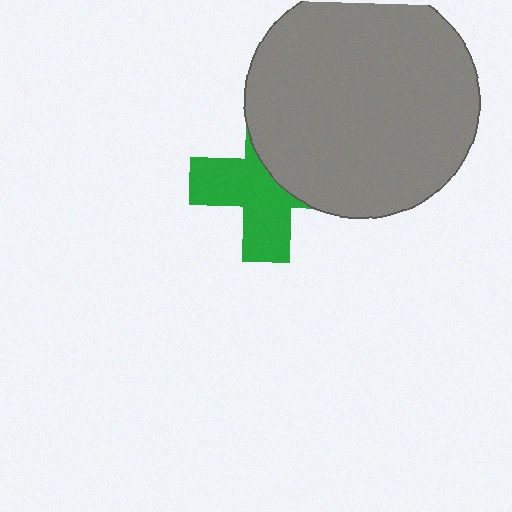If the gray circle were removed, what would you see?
You would see the complete green cross.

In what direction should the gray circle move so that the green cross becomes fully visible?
The gray circle should move toward the upper-right. That is the shortest direction to clear the overlap and leave the green cross fully visible.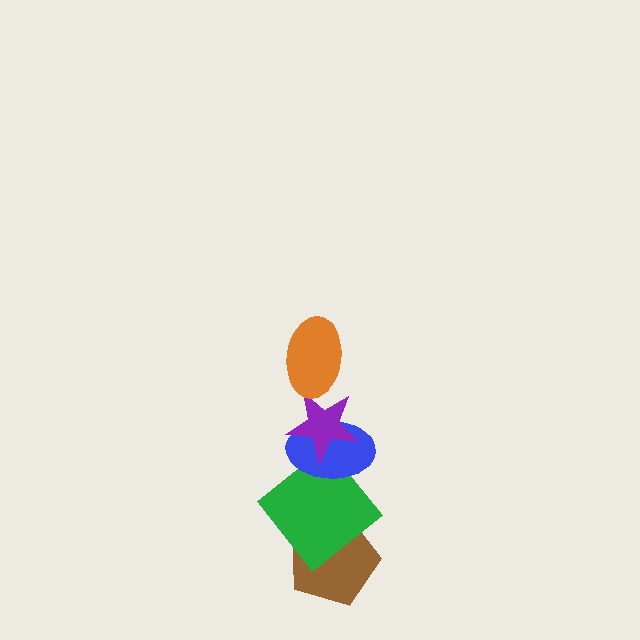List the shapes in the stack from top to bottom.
From top to bottom: the orange ellipse, the purple star, the blue ellipse, the green diamond, the brown pentagon.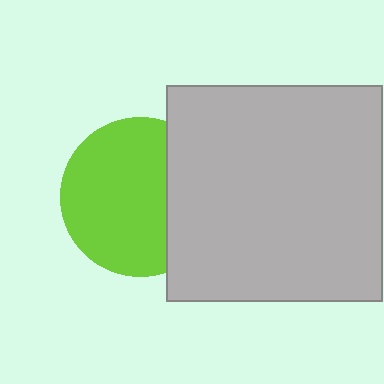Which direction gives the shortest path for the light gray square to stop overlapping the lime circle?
Moving right gives the shortest separation.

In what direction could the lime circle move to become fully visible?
The lime circle could move left. That would shift it out from behind the light gray square entirely.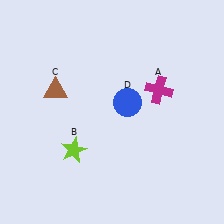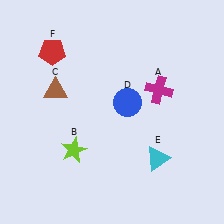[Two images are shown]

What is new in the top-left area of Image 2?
A red pentagon (F) was added in the top-left area of Image 2.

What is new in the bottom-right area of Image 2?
A cyan triangle (E) was added in the bottom-right area of Image 2.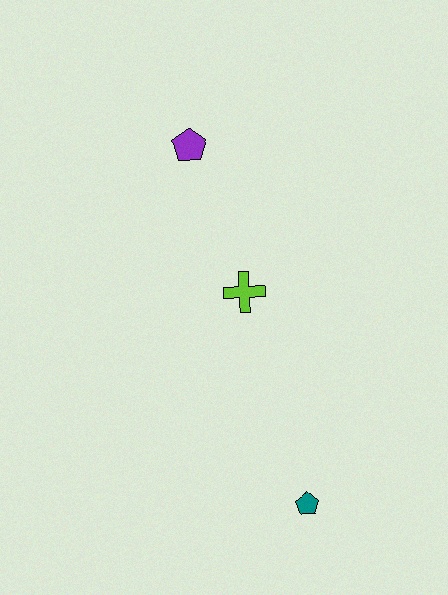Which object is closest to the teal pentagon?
The lime cross is closest to the teal pentagon.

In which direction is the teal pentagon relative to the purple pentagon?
The teal pentagon is below the purple pentagon.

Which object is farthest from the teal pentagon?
The purple pentagon is farthest from the teal pentagon.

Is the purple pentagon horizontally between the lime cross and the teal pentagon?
No